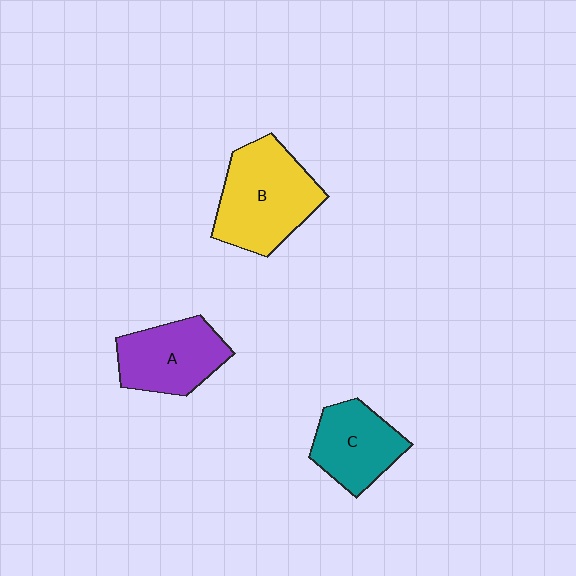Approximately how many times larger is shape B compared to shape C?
Approximately 1.5 times.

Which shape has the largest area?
Shape B (yellow).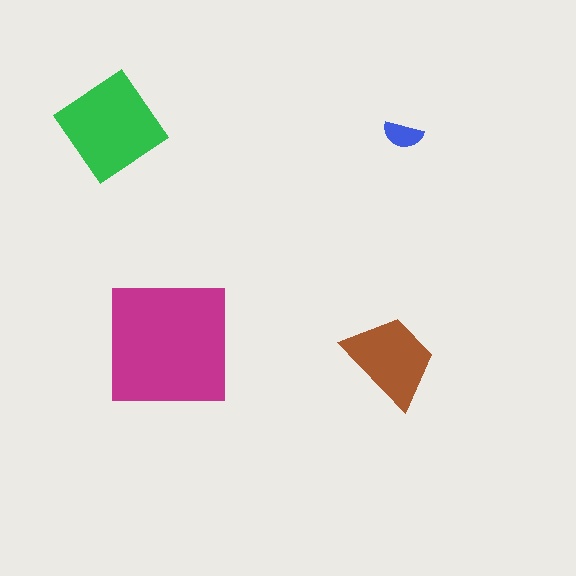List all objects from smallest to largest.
The blue semicircle, the brown trapezoid, the green diamond, the magenta square.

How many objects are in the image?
There are 4 objects in the image.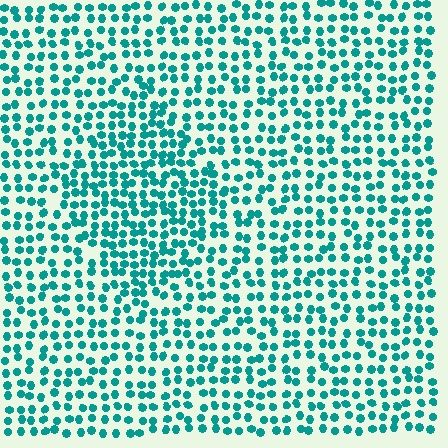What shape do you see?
I see a diamond.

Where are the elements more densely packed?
The elements are more densely packed inside the diamond boundary.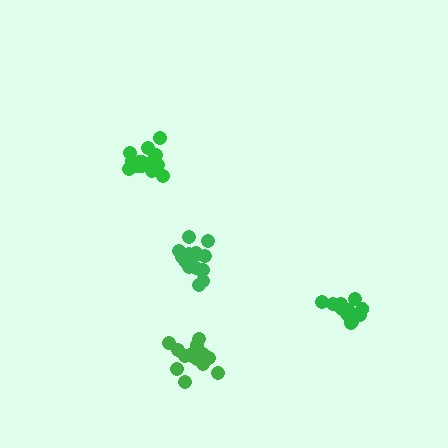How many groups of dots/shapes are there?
There are 4 groups.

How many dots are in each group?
Group 1: 16 dots, Group 2: 14 dots, Group 3: 17 dots, Group 4: 14 dots (61 total).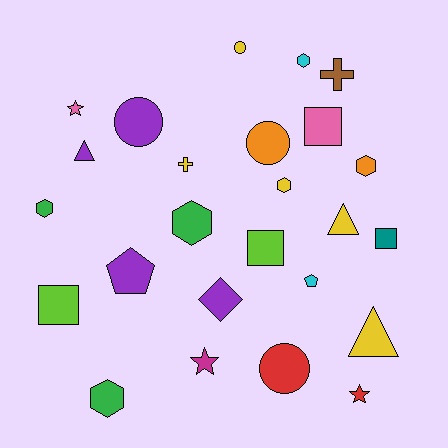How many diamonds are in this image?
There is 1 diamond.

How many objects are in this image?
There are 25 objects.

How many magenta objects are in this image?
There is 1 magenta object.